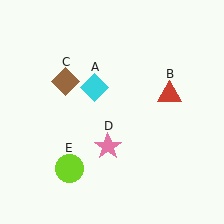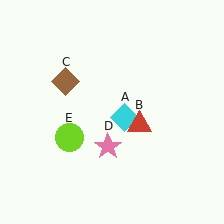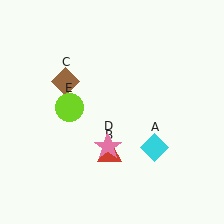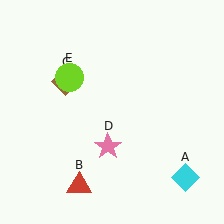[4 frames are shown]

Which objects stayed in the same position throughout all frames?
Brown diamond (object C) and pink star (object D) remained stationary.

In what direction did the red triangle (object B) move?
The red triangle (object B) moved down and to the left.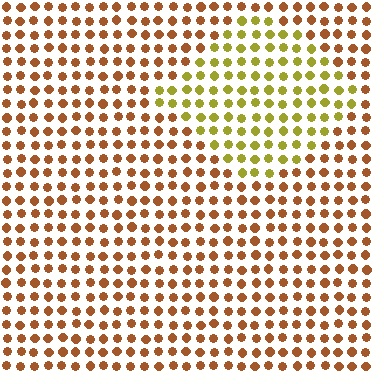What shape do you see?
I see a diamond.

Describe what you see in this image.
The image is filled with small brown elements in a uniform arrangement. A diamond-shaped region is visible where the elements are tinted to a slightly different hue, forming a subtle color boundary.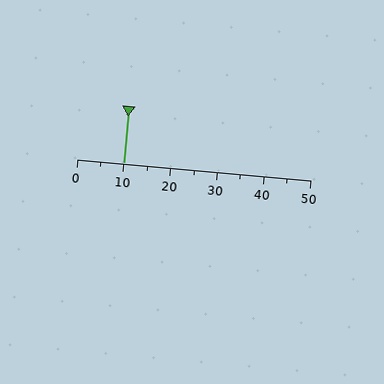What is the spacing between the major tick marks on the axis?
The major ticks are spaced 10 apart.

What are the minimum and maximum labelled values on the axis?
The axis runs from 0 to 50.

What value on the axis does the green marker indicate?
The marker indicates approximately 10.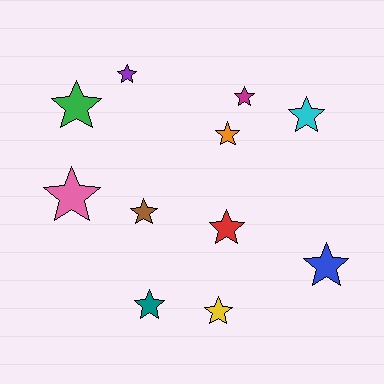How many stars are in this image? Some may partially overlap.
There are 11 stars.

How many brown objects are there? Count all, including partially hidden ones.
There is 1 brown object.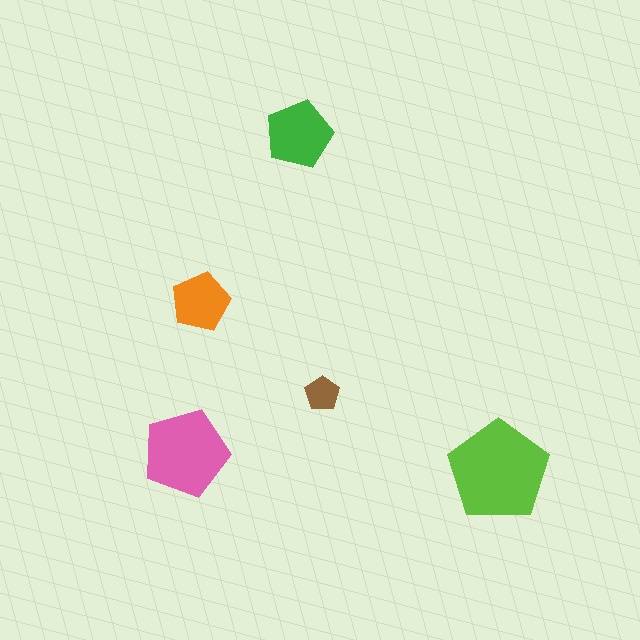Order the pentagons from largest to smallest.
the lime one, the pink one, the green one, the orange one, the brown one.